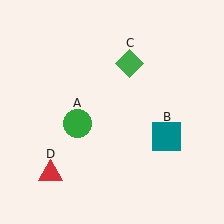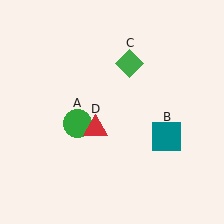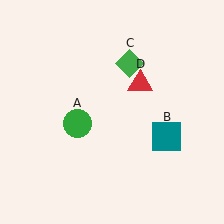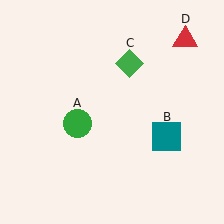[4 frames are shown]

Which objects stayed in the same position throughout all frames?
Green circle (object A) and teal square (object B) and green diamond (object C) remained stationary.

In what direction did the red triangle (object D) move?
The red triangle (object D) moved up and to the right.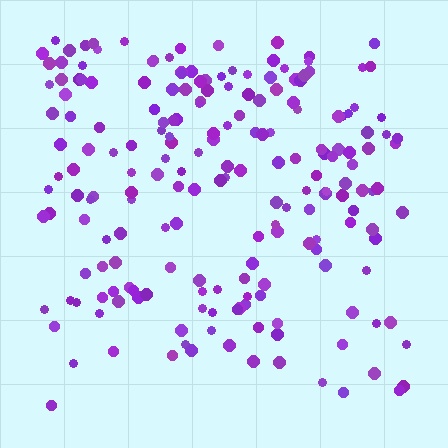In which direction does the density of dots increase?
From bottom to top, with the top side densest.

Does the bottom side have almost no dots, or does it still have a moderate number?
Still a moderate number, just noticeably fewer than the top.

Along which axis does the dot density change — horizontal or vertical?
Vertical.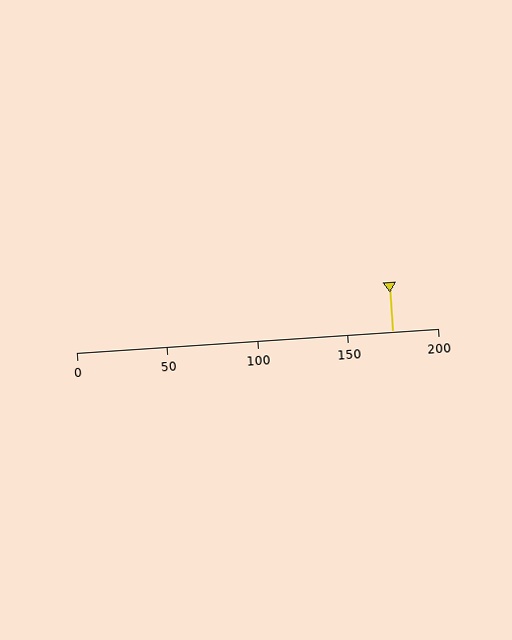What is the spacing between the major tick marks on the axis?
The major ticks are spaced 50 apart.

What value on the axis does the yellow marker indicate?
The marker indicates approximately 175.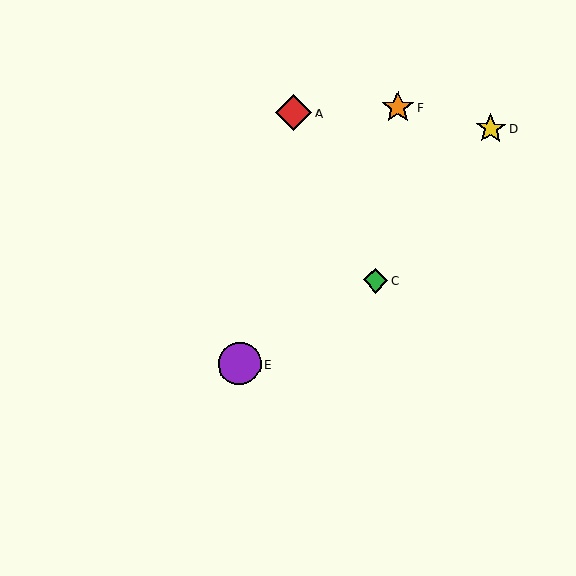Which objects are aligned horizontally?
Objects B, E are aligned horizontally.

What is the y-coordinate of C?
Object C is at y≈280.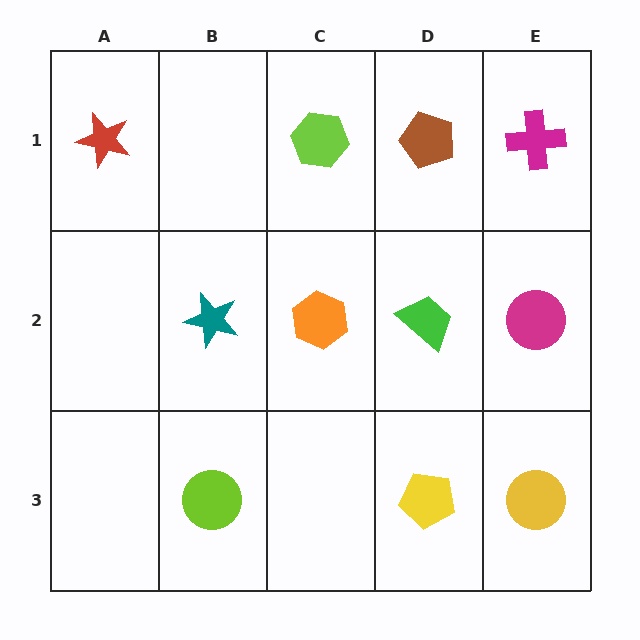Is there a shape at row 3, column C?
No, that cell is empty.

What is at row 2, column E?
A magenta circle.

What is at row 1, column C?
A lime hexagon.